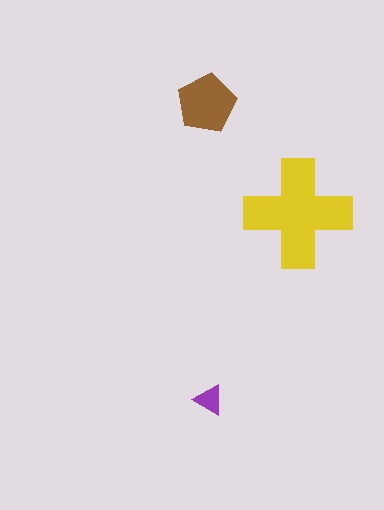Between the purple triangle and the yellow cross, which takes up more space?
The yellow cross.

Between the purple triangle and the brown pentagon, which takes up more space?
The brown pentagon.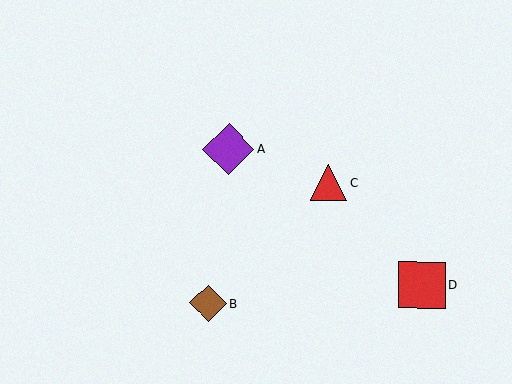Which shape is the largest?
The purple diamond (labeled A) is the largest.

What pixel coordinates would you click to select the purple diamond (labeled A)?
Click at (229, 149) to select the purple diamond A.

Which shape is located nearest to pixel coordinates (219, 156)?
The purple diamond (labeled A) at (229, 149) is nearest to that location.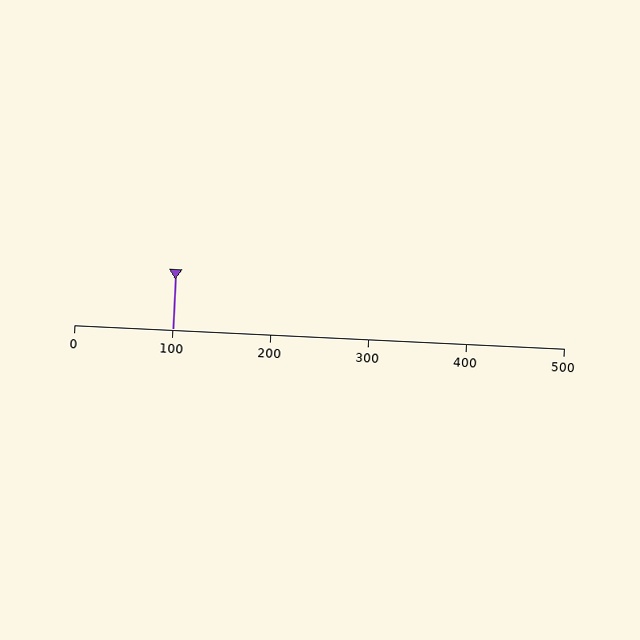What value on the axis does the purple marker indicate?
The marker indicates approximately 100.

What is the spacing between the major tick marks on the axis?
The major ticks are spaced 100 apart.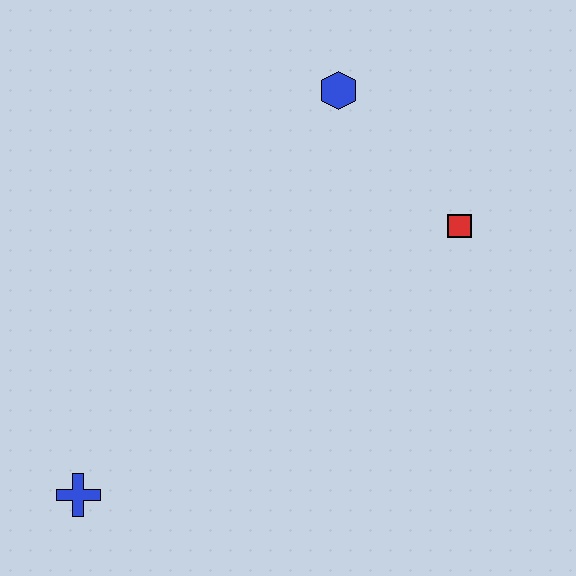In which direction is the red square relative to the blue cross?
The red square is to the right of the blue cross.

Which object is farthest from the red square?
The blue cross is farthest from the red square.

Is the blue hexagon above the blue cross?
Yes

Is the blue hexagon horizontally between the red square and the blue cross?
Yes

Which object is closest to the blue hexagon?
The red square is closest to the blue hexagon.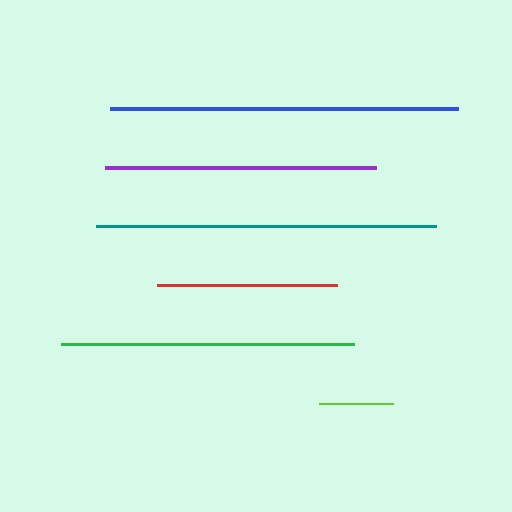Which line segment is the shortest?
The lime line is the shortest at approximately 73 pixels.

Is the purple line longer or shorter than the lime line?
The purple line is longer than the lime line.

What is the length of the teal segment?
The teal segment is approximately 340 pixels long.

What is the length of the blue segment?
The blue segment is approximately 348 pixels long.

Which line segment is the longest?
The blue line is the longest at approximately 348 pixels.